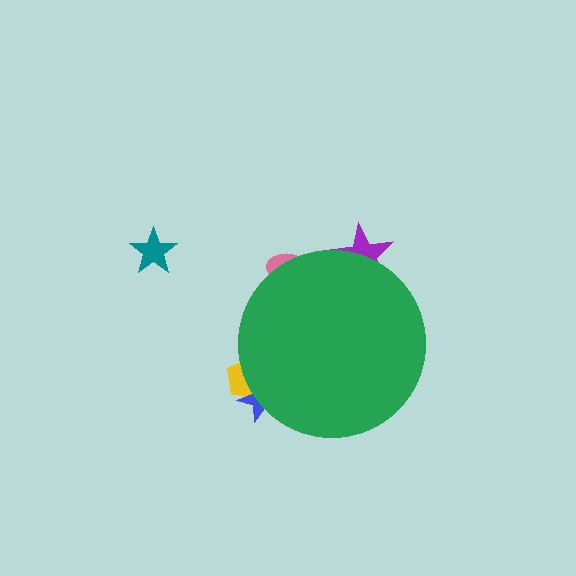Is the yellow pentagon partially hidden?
Yes, the yellow pentagon is partially hidden behind the green circle.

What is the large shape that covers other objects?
A green circle.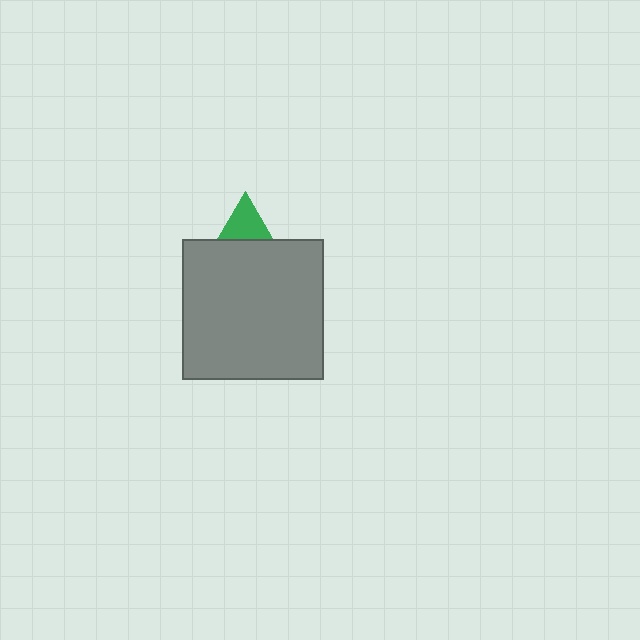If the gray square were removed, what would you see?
You would see the complete green triangle.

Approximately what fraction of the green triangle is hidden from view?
Roughly 70% of the green triangle is hidden behind the gray square.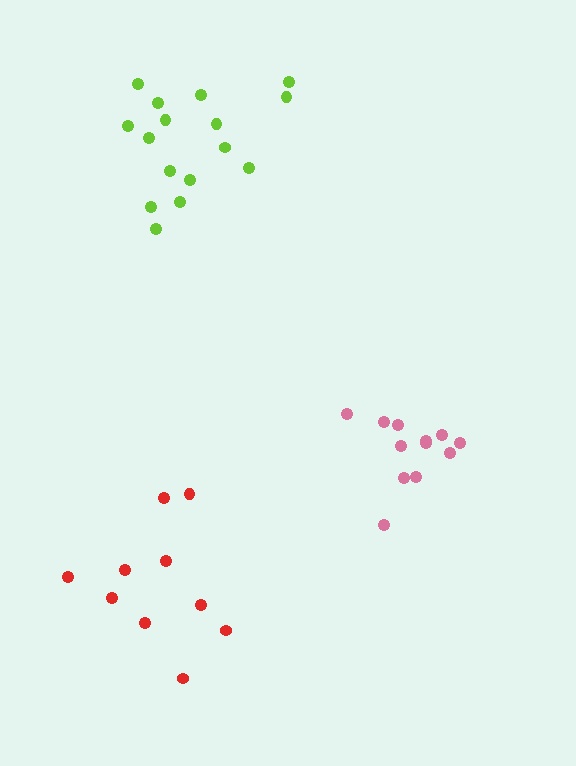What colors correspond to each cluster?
The clusters are colored: lime, pink, red.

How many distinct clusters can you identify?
There are 3 distinct clusters.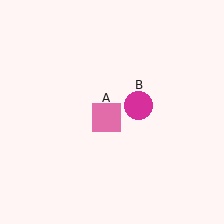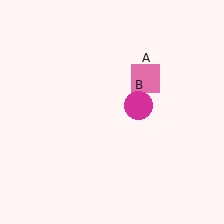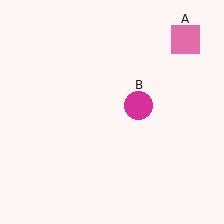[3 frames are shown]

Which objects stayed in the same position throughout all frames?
Magenta circle (object B) remained stationary.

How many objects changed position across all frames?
1 object changed position: pink square (object A).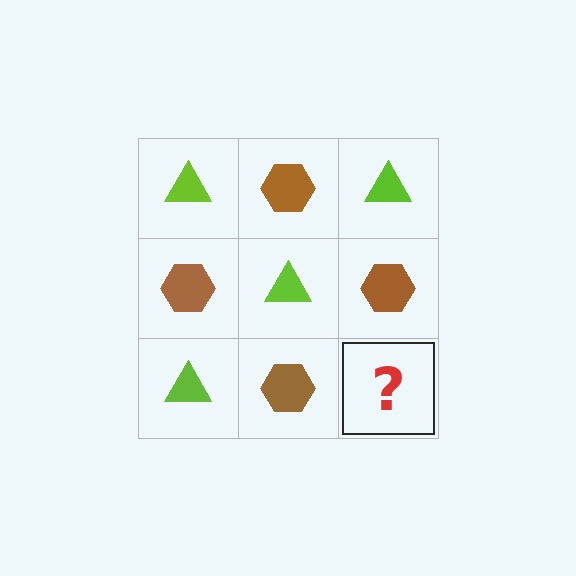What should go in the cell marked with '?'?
The missing cell should contain a lime triangle.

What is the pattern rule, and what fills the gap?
The rule is that it alternates lime triangle and brown hexagon in a checkerboard pattern. The gap should be filled with a lime triangle.